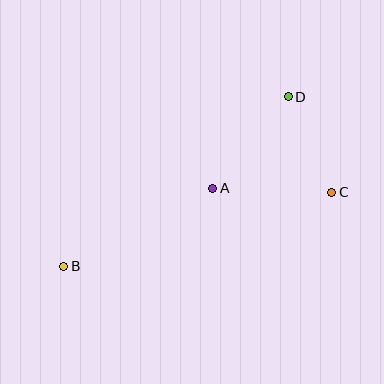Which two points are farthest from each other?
Points B and D are farthest from each other.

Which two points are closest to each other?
Points C and D are closest to each other.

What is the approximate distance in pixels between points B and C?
The distance between B and C is approximately 278 pixels.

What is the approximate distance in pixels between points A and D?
The distance between A and D is approximately 119 pixels.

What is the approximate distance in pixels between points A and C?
The distance between A and C is approximately 119 pixels.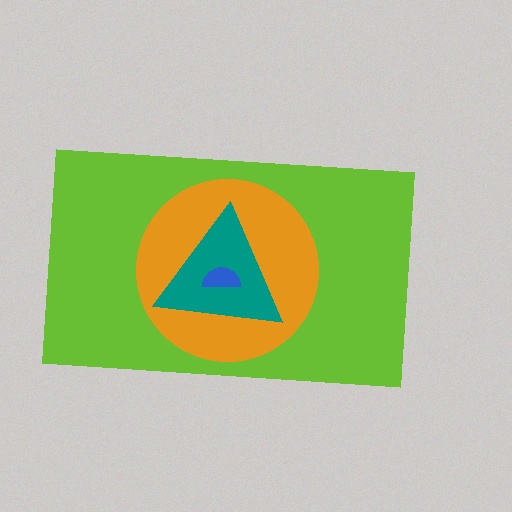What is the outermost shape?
The lime rectangle.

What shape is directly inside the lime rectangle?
The orange circle.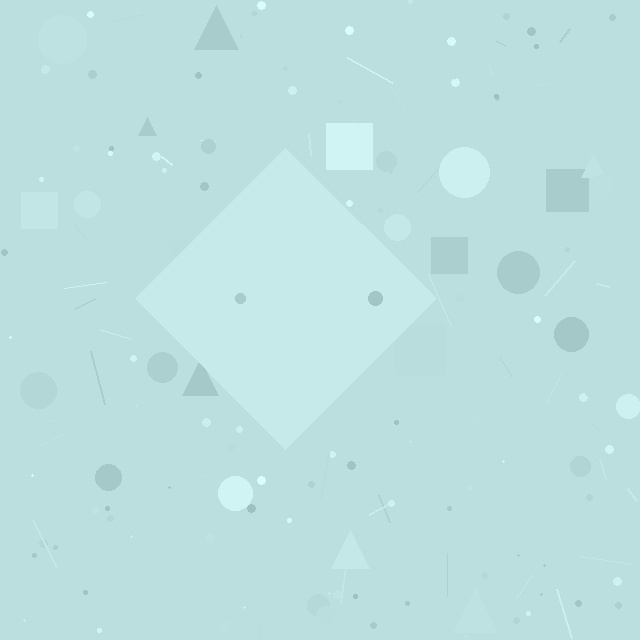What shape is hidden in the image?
A diamond is hidden in the image.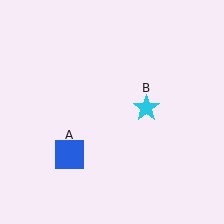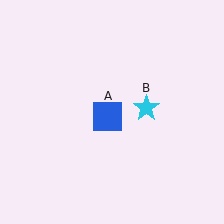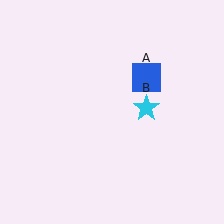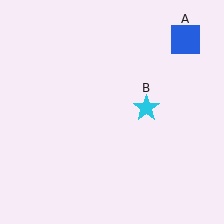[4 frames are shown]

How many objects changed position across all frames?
1 object changed position: blue square (object A).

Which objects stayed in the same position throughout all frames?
Cyan star (object B) remained stationary.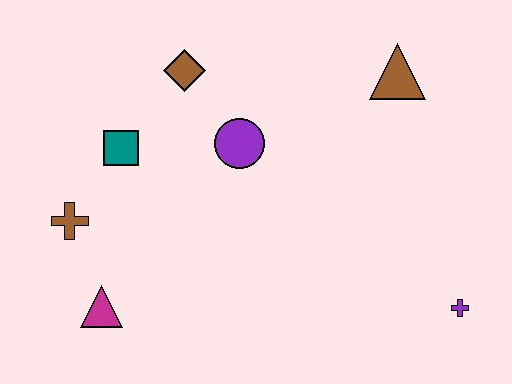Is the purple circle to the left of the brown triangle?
Yes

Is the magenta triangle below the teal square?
Yes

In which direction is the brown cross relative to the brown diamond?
The brown cross is below the brown diamond.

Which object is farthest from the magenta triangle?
The brown triangle is farthest from the magenta triangle.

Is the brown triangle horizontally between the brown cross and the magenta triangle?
No